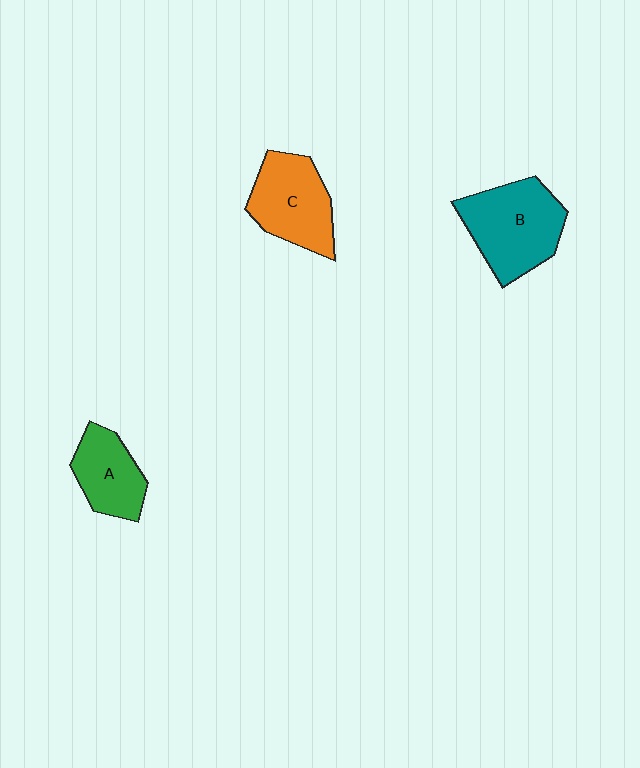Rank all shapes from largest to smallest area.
From largest to smallest: B (teal), C (orange), A (green).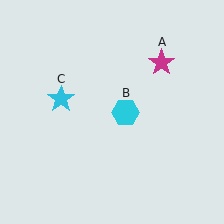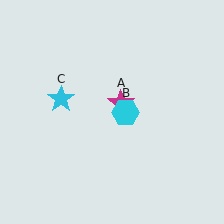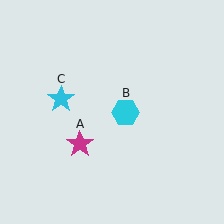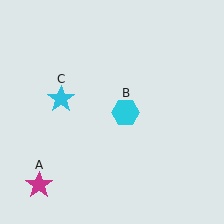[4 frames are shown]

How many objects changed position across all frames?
1 object changed position: magenta star (object A).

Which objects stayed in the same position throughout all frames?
Cyan hexagon (object B) and cyan star (object C) remained stationary.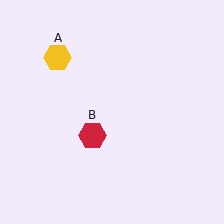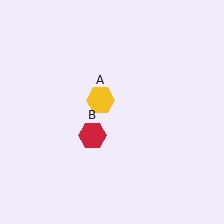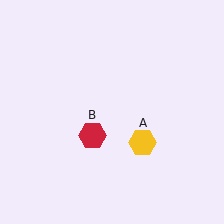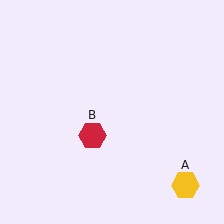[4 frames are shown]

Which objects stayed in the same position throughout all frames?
Red hexagon (object B) remained stationary.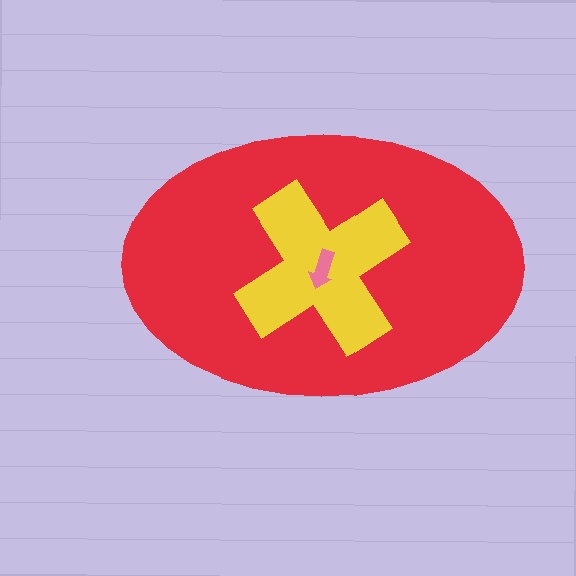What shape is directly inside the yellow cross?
The pink arrow.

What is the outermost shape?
The red ellipse.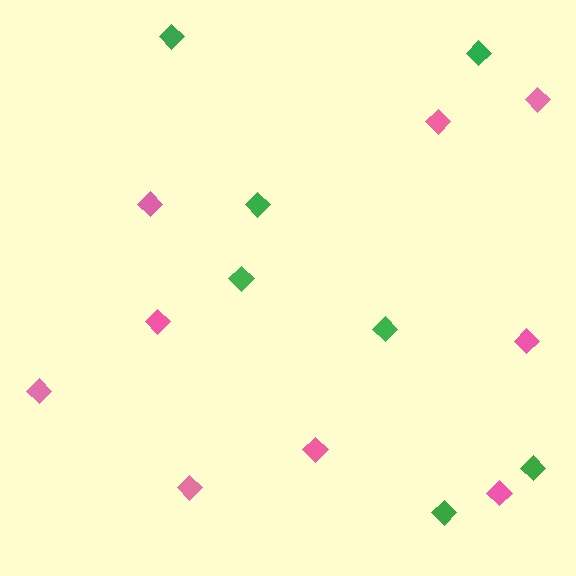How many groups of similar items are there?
There are 2 groups: one group of pink diamonds (9) and one group of green diamonds (7).